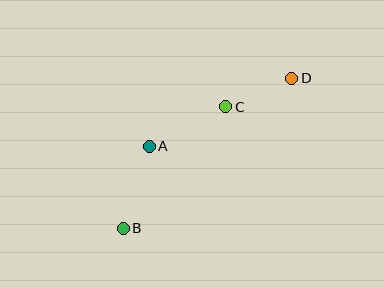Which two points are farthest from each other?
Points B and D are farthest from each other.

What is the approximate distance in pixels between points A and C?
The distance between A and C is approximately 86 pixels.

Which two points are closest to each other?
Points C and D are closest to each other.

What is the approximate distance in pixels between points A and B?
The distance between A and B is approximately 86 pixels.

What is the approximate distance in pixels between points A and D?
The distance between A and D is approximately 158 pixels.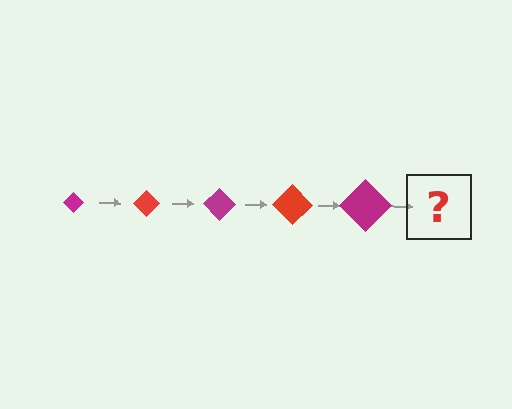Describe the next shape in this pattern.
It should be a red diamond, larger than the previous one.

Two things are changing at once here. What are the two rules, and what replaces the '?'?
The two rules are that the diamond grows larger each step and the color cycles through magenta and red. The '?' should be a red diamond, larger than the previous one.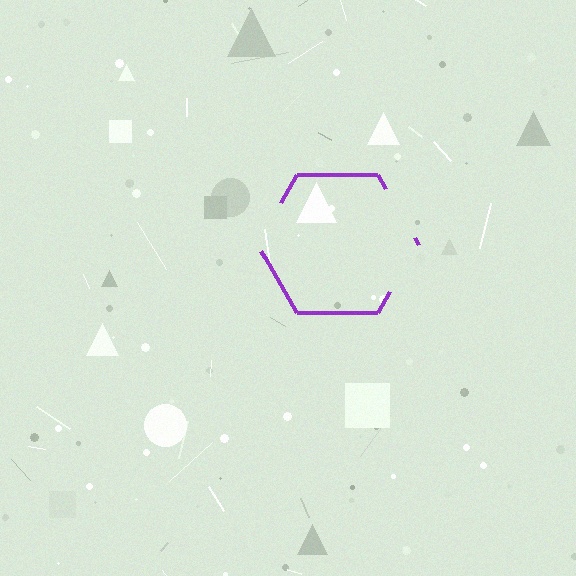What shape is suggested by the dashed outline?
The dashed outline suggests a hexagon.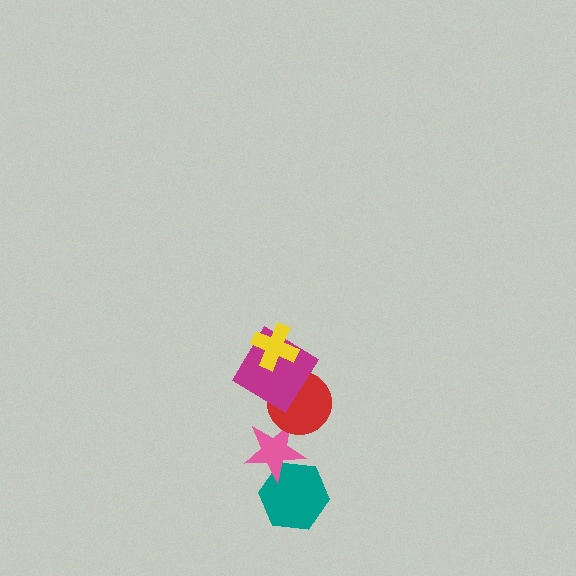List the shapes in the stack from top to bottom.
From top to bottom: the yellow cross, the magenta diamond, the red circle, the pink star, the teal hexagon.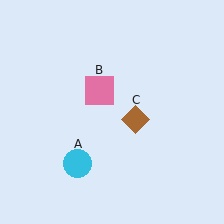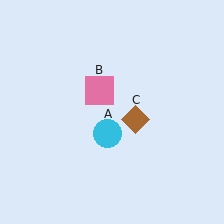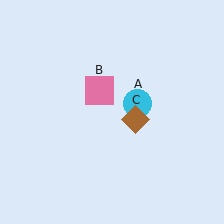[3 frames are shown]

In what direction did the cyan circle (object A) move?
The cyan circle (object A) moved up and to the right.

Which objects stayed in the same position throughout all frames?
Pink square (object B) and brown diamond (object C) remained stationary.